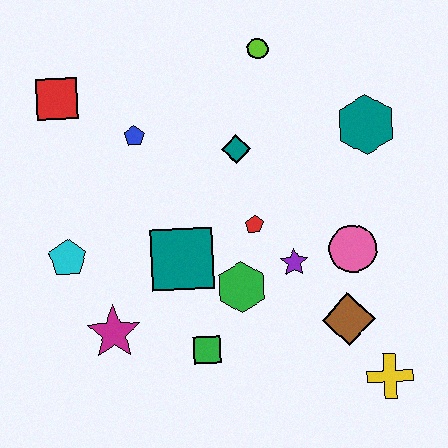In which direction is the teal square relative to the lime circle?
The teal square is below the lime circle.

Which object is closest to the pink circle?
The purple star is closest to the pink circle.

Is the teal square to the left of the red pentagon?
Yes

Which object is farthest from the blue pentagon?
The yellow cross is farthest from the blue pentagon.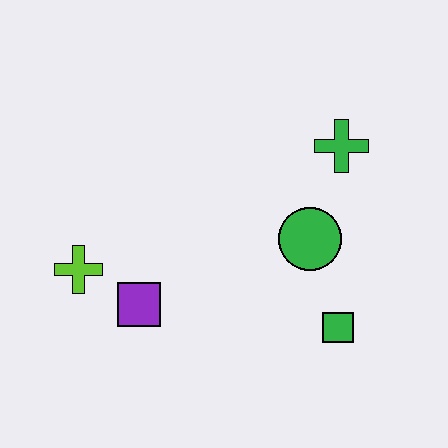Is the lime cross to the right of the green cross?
No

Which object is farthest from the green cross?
The lime cross is farthest from the green cross.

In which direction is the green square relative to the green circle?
The green square is below the green circle.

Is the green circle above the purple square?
Yes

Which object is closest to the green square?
The green circle is closest to the green square.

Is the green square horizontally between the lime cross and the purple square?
No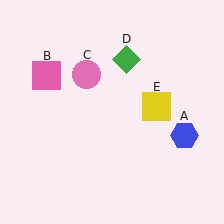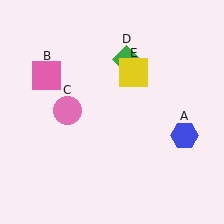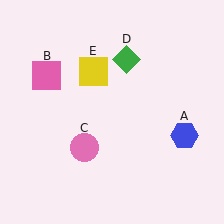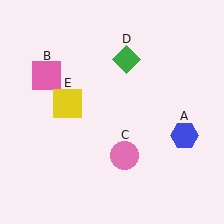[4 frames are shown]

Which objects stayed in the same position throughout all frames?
Blue hexagon (object A) and pink square (object B) and green diamond (object D) remained stationary.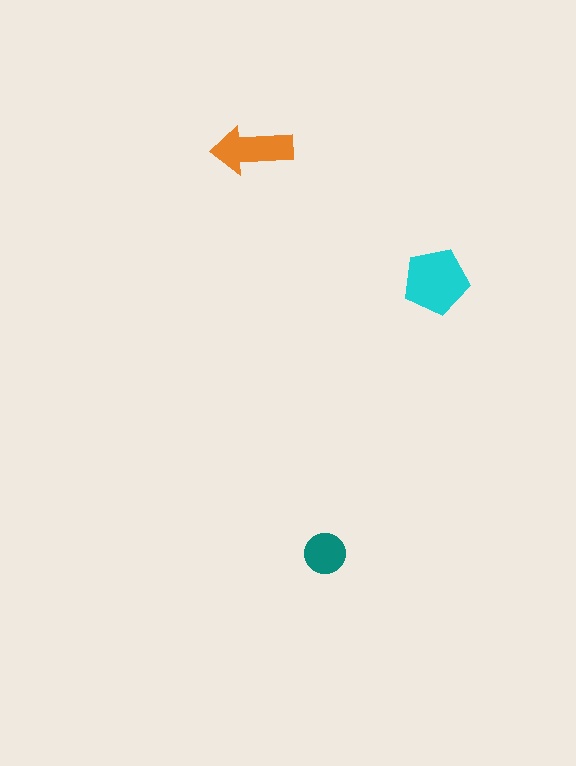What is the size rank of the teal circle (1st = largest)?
3rd.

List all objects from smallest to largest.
The teal circle, the orange arrow, the cyan pentagon.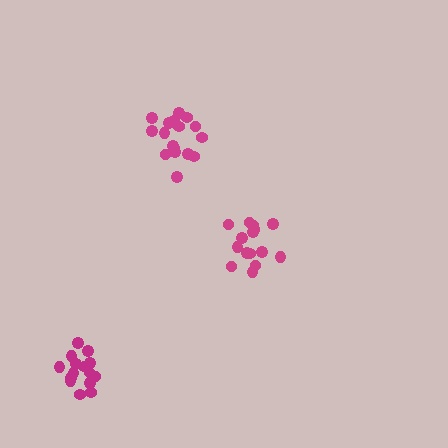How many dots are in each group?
Group 1: 17 dots, Group 2: 15 dots, Group 3: 15 dots (47 total).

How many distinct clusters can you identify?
There are 3 distinct clusters.